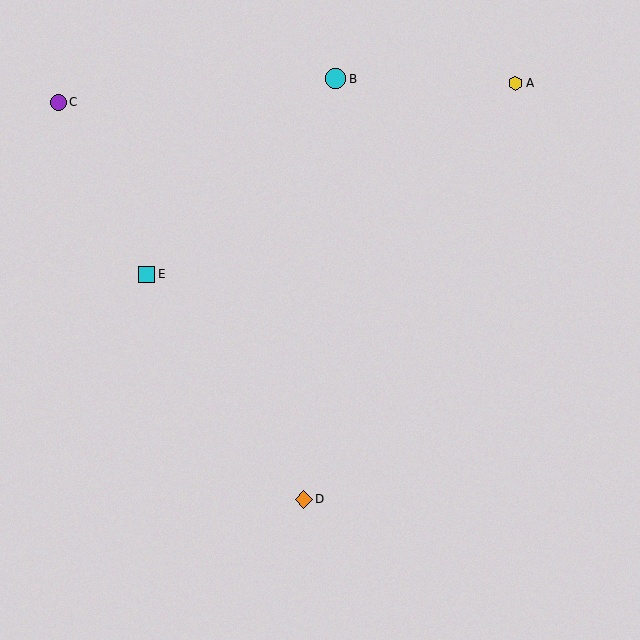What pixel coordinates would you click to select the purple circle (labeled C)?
Click at (58, 102) to select the purple circle C.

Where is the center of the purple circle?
The center of the purple circle is at (58, 102).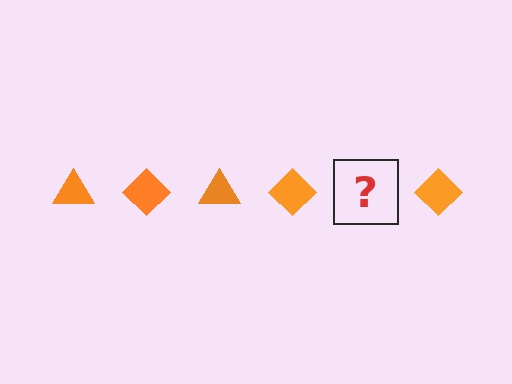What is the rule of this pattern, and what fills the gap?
The rule is that the pattern cycles through triangle, diamond shapes in orange. The gap should be filled with an orange triangle.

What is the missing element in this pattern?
The missing element is an orange triangle.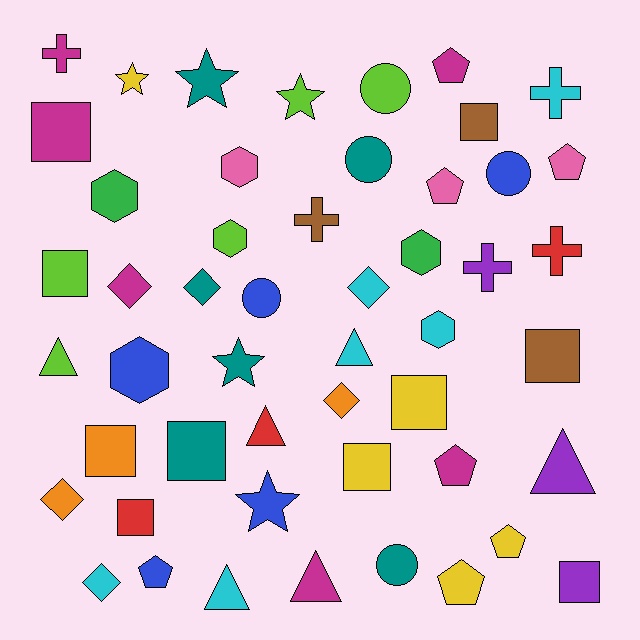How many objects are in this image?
There are 50 objects.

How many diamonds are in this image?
There are 6 diamonds.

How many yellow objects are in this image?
There are 5 yellow objects.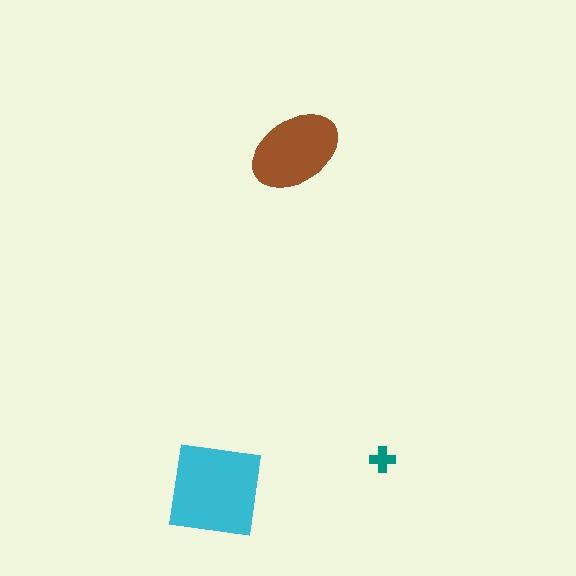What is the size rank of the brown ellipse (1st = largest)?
2nd.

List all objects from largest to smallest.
The cyan square, the brown ellipse, the teal cross.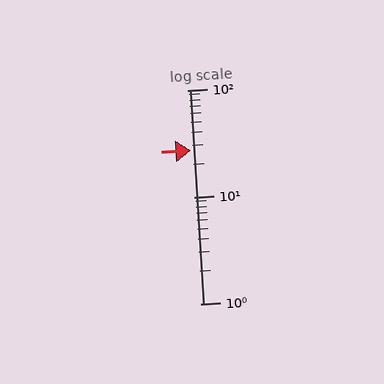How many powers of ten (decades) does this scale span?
The scale spans 2 decades, from 1 to 100.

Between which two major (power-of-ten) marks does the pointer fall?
The pointer is between 10 and 100.